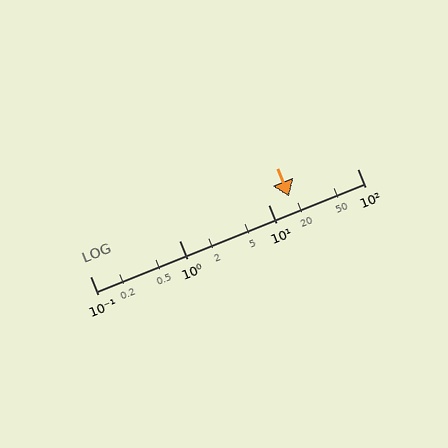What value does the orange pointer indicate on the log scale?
The pointer indicates approximately 17.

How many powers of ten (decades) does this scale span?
The scale spans 3 decades, from 0.1 to 100.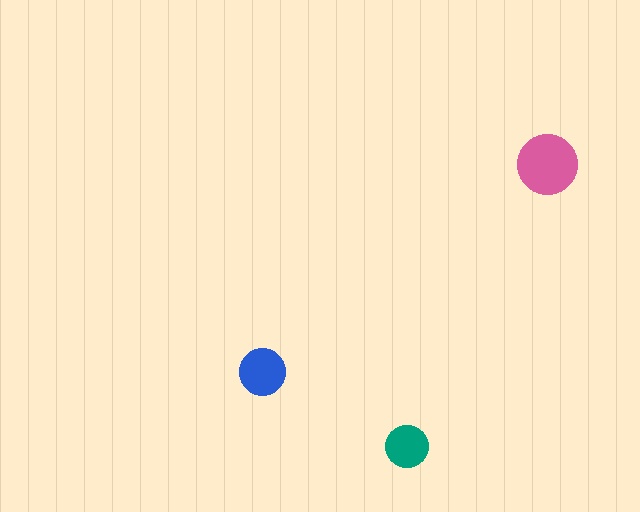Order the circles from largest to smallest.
the pink one, the blue one, the teal one.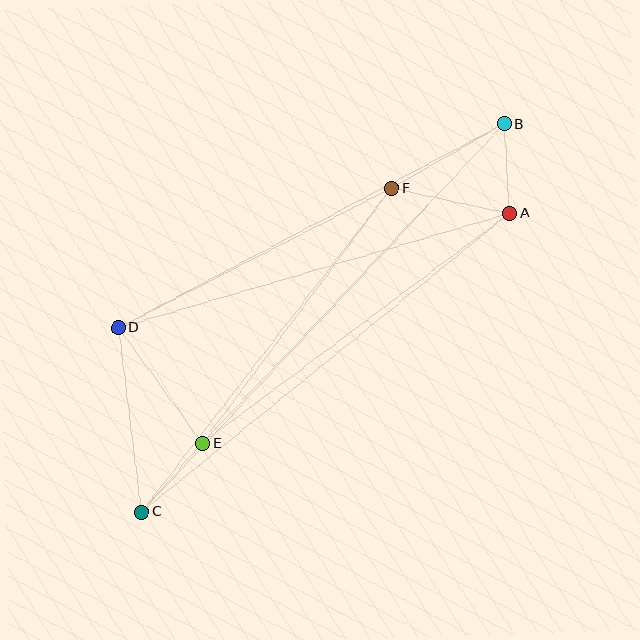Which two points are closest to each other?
Points A and B are closest to each other.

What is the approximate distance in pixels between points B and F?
The distance between B and F is approximately 130 pixels.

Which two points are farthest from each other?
Points B and C are farthest from each other.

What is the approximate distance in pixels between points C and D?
The distance between C and D is approximately 186 pixels.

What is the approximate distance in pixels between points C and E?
The distance between C and E is approximately 92 pixels.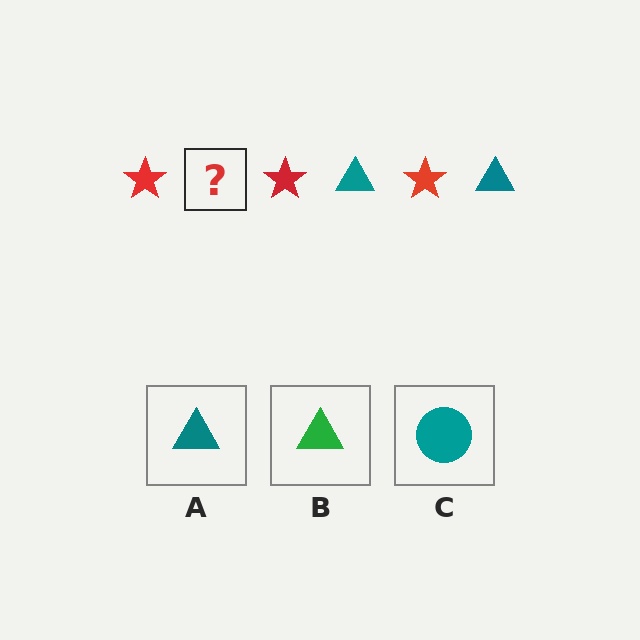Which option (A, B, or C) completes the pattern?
A.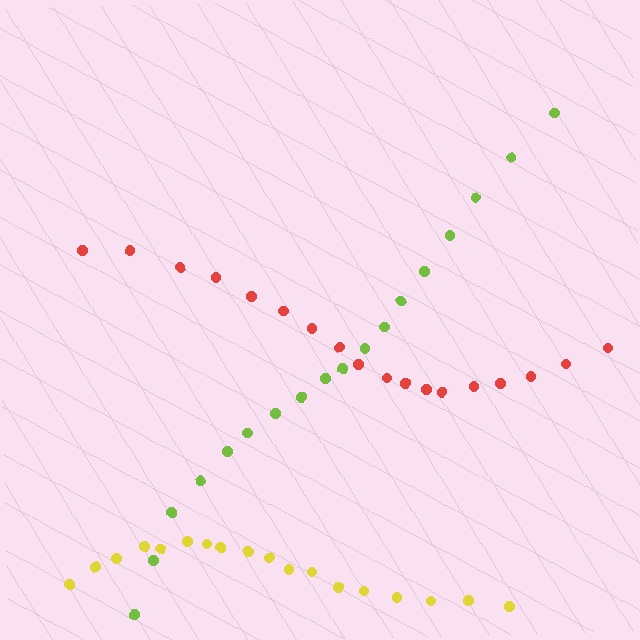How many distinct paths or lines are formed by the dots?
There are 3 distinct paths.